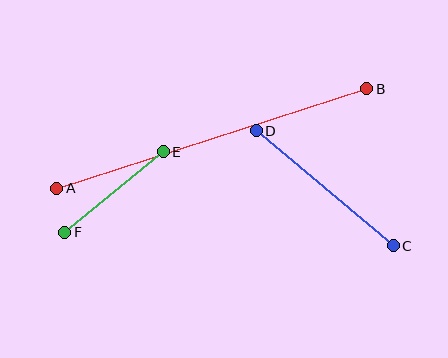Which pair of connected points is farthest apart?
Points A and B are farthest apart.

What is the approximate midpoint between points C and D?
The midpoint is at approximately (325, 188) pixels.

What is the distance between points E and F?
The distance is approximately 127 pixels.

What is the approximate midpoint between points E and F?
The midpoint is at approximately (114, 192) pixels.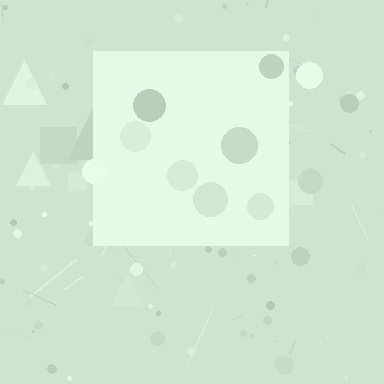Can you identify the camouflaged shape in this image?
The camouflaged shape is a square.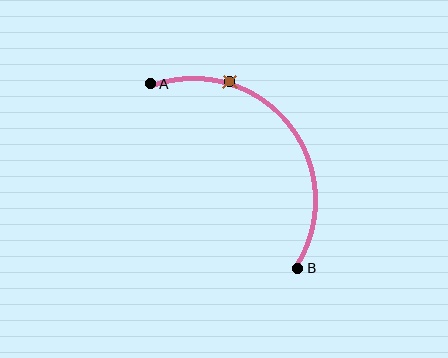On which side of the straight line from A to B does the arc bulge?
The arc bulges above and to the right of the straight line connecting A and B.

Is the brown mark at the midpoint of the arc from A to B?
No. The brown mark lies on the arc but is closer to endpoint A. The arc midpoint would be at the point on the curve equidistant along the arc from both A and B.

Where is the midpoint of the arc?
The arc midpoint is the point on the curve farthest from the straight line joining A and B. It sits above and to the right of that line.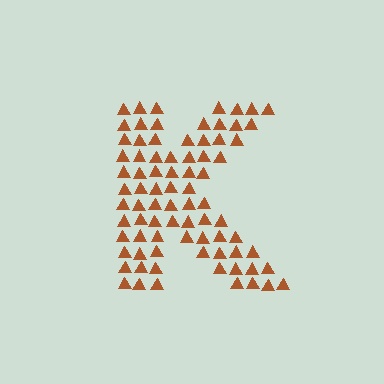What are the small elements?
The small elements are triangles.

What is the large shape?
The large shape is the letter K.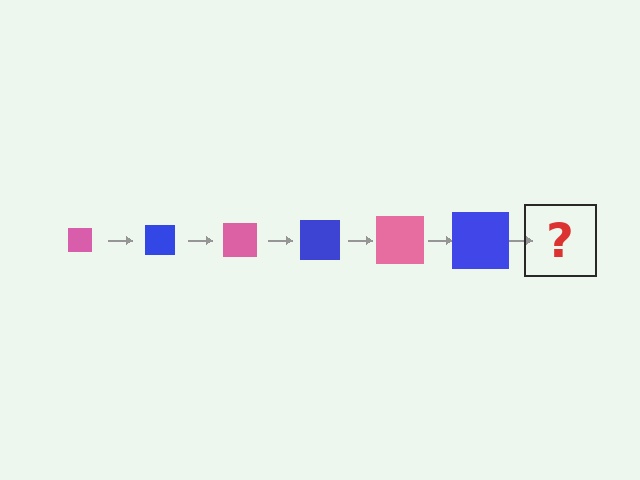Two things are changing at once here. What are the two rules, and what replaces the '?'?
The two rules are that the square grows larger each step and the color cycles through pink and blue. The '?' should be a pink square, larger than the previous one.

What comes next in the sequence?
The next element should be a pink square, larger than the previous one.